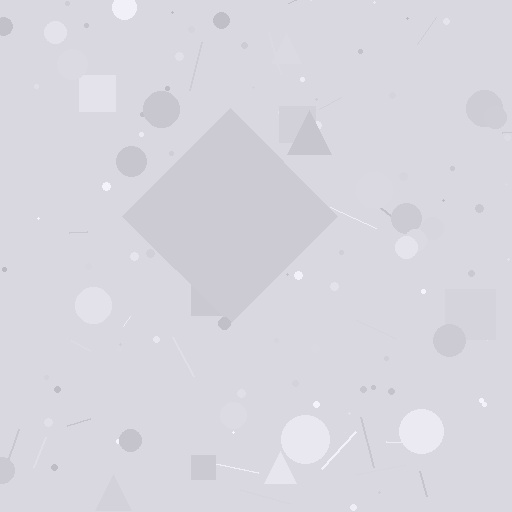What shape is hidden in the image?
A diamond is hidden in the image.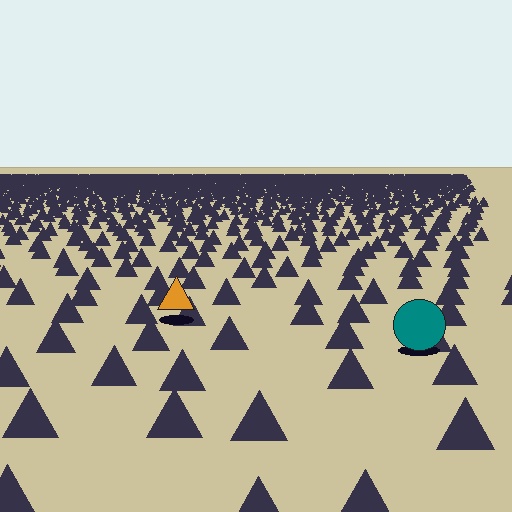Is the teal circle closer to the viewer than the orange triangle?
Yes. The teal circle is closer — you can tell from the texture gradient: the ground texture is coarser near it.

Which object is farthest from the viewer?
The orange triangle is farthest from the viewer. It appears smaller and the ground texture around it is denser.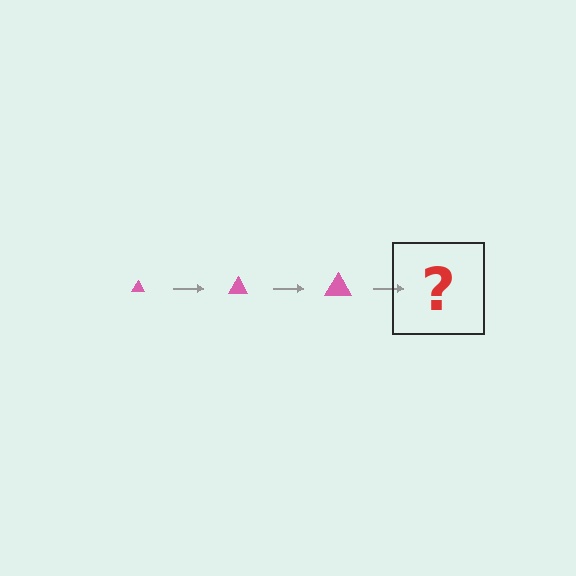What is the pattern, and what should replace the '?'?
The pattern is that the triangle gets progressively larger each step. The '?' should be a pink triangle, larger than the previous one.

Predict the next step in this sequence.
The next step is a pink triangle, larger than the previous one.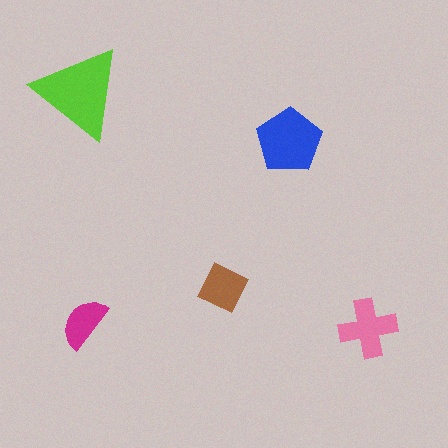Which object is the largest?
The lime triangle.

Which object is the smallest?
The magenta semicircle.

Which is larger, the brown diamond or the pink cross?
The pink cross.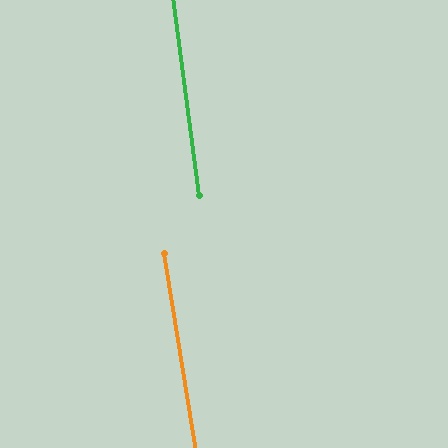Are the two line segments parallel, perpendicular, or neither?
Parallel — their directions differ by only 1.7°.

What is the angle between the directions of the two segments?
Approximately 2 degrees.